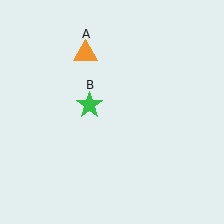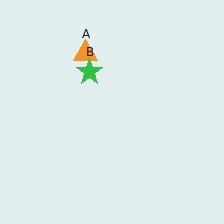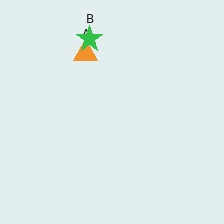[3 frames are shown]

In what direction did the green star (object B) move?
The green star (object B) moved up.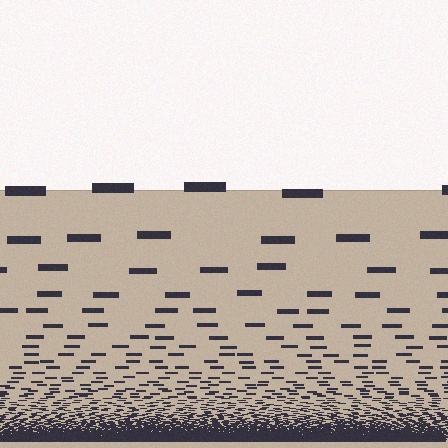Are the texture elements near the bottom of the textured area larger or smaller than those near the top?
Smaller. The gradient is inverted — elements near the bottom are smaller and denser.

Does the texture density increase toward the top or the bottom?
Density increases toward the bottom.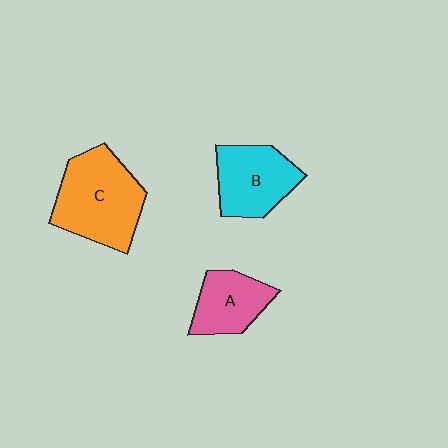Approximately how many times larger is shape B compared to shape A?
Approximately 1.2 times.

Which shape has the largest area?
Shape C (orange).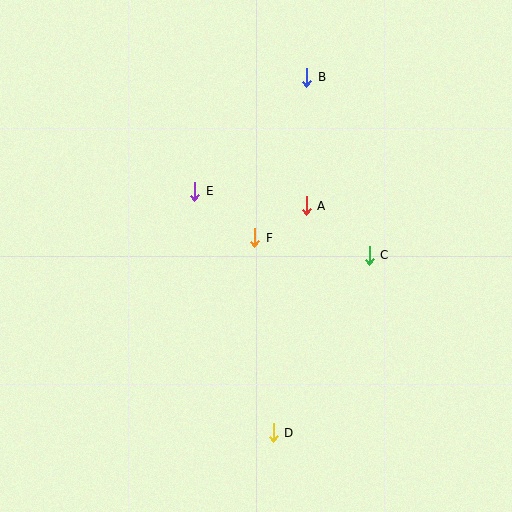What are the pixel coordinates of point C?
Point C is at (369, 255).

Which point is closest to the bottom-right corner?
Point D is closest to the bottom-right corner.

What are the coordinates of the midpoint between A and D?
The midpoint between A and D is at (290, 319).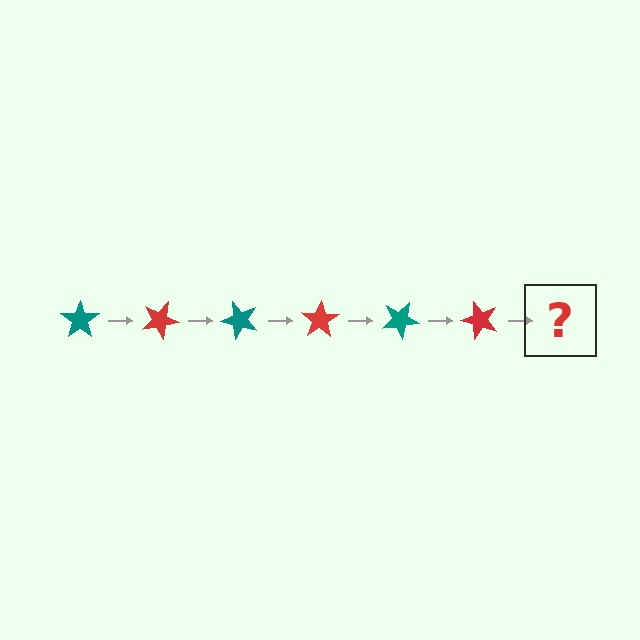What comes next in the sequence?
The next element should be a teal star, rotated 150 degrees from the start.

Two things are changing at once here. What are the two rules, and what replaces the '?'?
The two rules are that it rotates 25 degrees each step and the color cycles through teal and red. The '?' should be a teal star, rotated 150 degrees from the start.